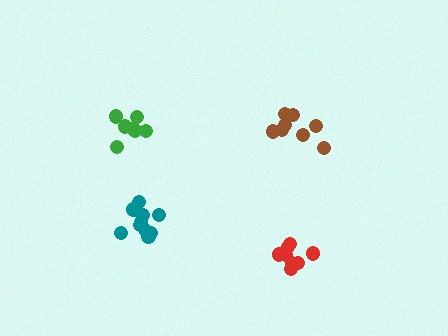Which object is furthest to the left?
The green cluster is leftmost.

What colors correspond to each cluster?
The clusters are colored: brown, red, green, teal.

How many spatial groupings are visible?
There are 4 spatial groupings.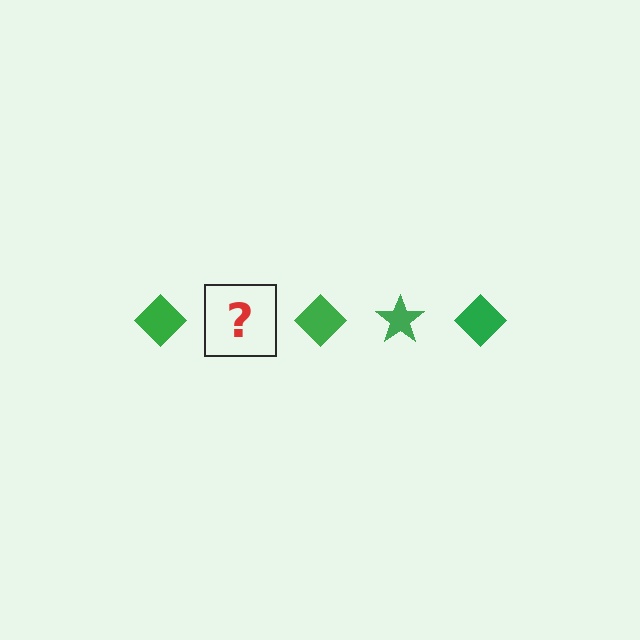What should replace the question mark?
The question mark should be replaced with a green star.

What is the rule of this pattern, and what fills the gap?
The rule is that the pattern cycles through diamond, star shapes in green. The gap should be filled with a green star.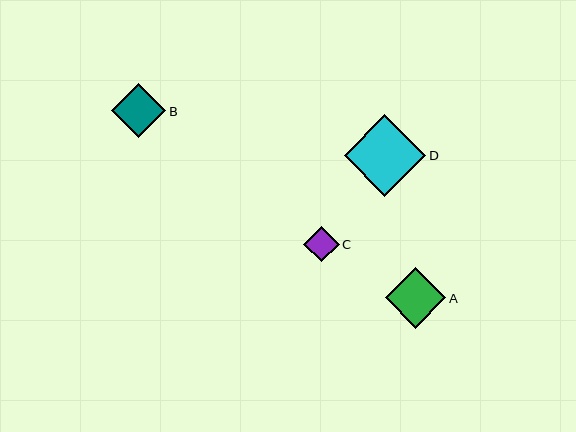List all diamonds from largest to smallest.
From largest to smallest: D, A, B, C.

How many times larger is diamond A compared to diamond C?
Diamond A is approximately 1.7 times the size of diamond C.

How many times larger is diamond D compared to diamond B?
Diamond D is approximately 1.5 times the size of diamond B.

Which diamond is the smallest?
Diamond C is the smallest with a size of approximately 36 pixels.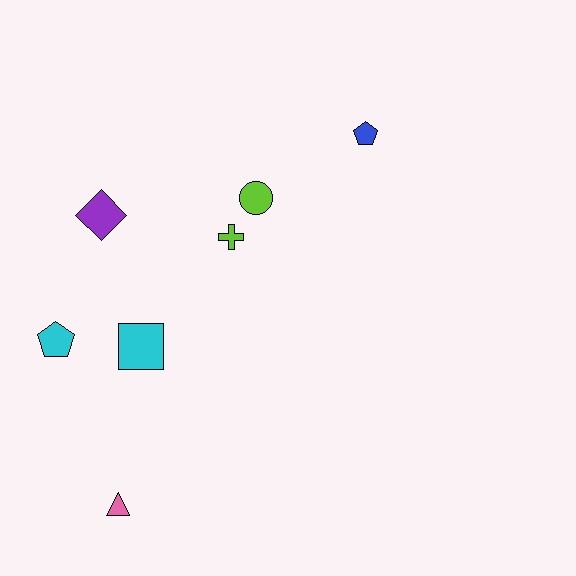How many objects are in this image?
There are 7 objects.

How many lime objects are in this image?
There are 2 lime objects.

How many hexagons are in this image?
There are no hexagons.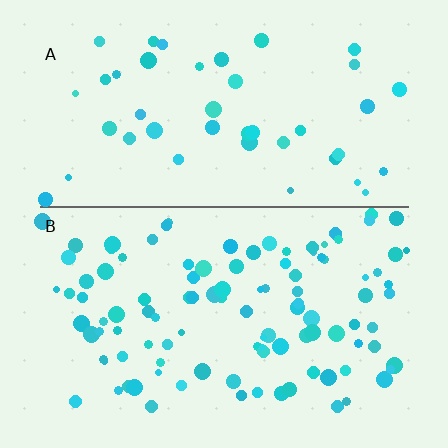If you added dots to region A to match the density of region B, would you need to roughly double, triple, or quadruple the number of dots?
Approximately double.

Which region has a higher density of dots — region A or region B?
B (the bottom).